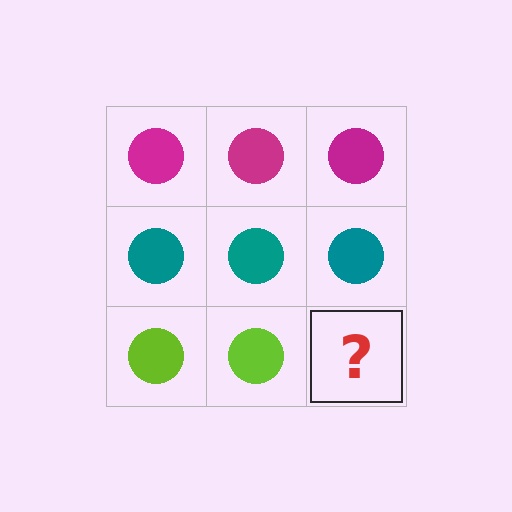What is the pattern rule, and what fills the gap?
The rule is that each row has a consistent color. The gap should be filled with a lime circle.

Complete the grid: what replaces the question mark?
The question mark should be replaced with a lime circle.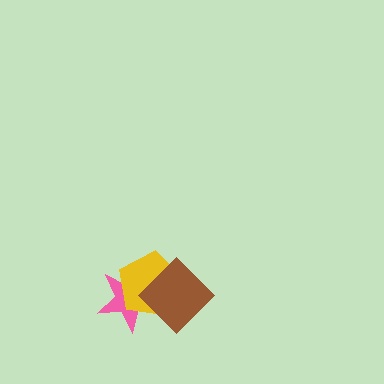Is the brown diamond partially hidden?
No, no other shape covers it.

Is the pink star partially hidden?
Yes, it is partially covered by another shape.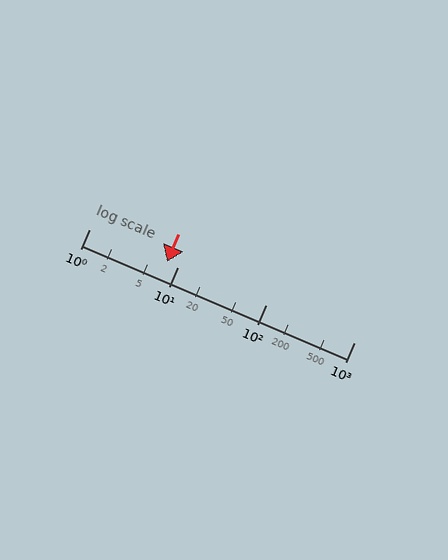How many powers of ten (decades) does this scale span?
The scale spans 3 decades, from 1 to 1000.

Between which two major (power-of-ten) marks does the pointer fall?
The pointer is between 1 and 10.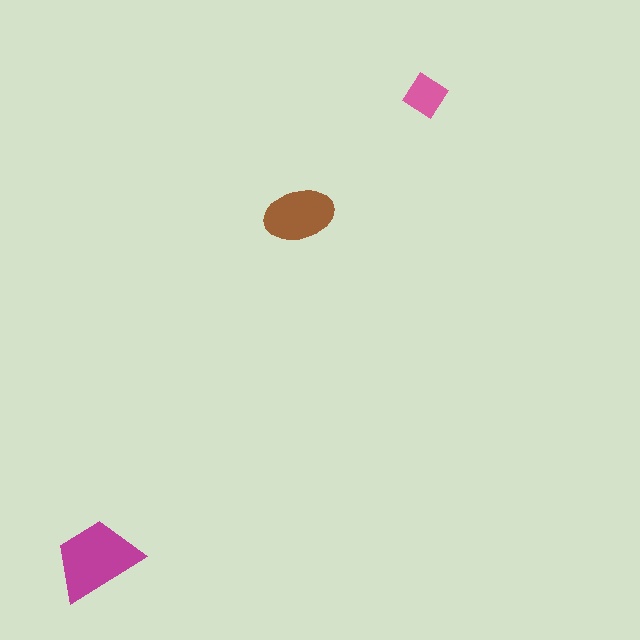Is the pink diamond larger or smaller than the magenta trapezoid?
Smaller.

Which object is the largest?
The magenta trapezoid.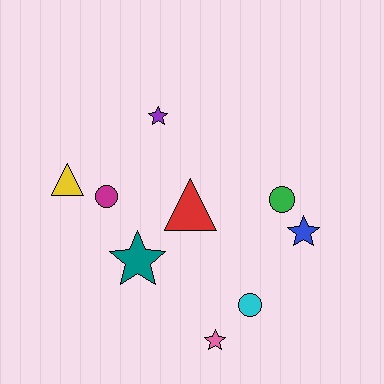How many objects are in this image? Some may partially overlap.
There are 9 objects.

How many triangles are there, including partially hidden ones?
There are 2 triangles.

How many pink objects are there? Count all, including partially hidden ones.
There is 1 pink object.